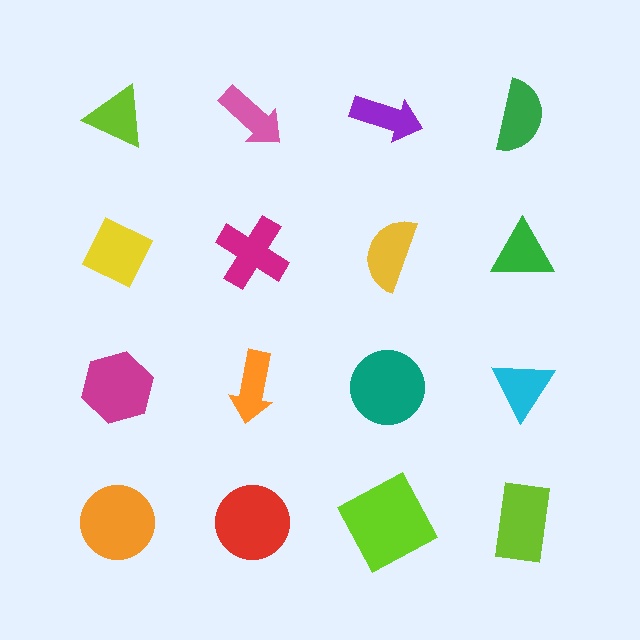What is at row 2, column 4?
A green triangle.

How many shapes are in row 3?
4 shapes.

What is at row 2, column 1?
A yellow diamond.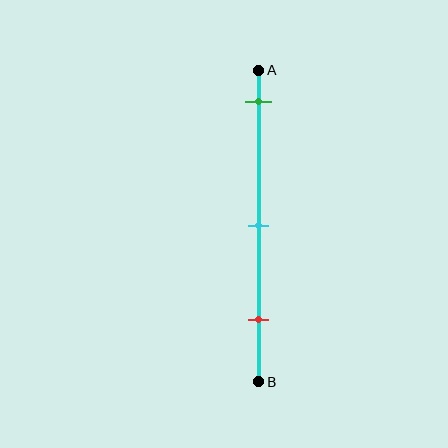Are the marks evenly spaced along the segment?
Yes, the marks are approximately evenly spaced.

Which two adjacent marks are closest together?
The cyan and red marks are the closest adjacent pair.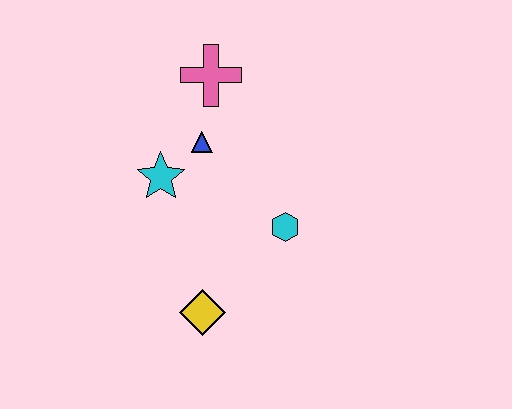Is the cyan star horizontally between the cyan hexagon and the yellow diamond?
No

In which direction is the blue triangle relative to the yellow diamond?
The blue triangle is above the yellow diamond.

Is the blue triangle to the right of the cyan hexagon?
No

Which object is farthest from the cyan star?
The yellow diamond is farthest from the cyan star.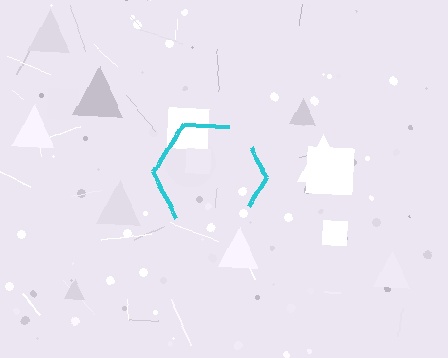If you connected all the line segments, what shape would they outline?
They would outline a hexagon.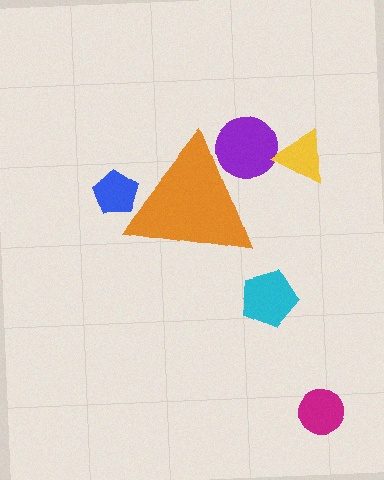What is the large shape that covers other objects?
An orange triangle.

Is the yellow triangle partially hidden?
No, the yellow triangle is fully visible.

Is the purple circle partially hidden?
Yes, the purple circle is partially hidden behind the orange triangle.